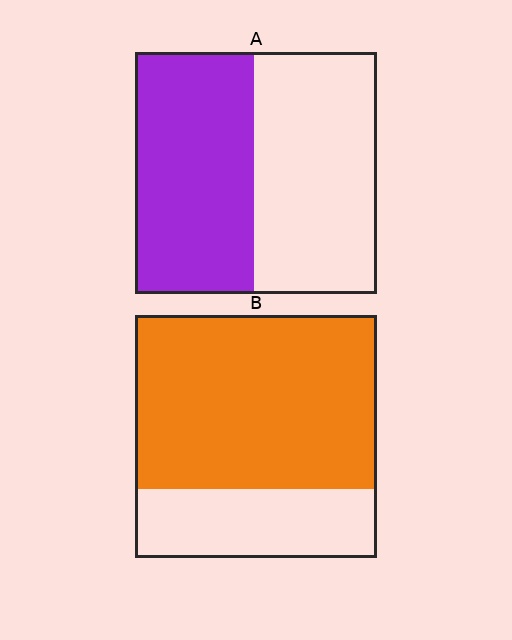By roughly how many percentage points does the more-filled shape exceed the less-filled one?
By roughly 20 percentage points (B over A).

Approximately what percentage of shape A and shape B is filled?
A is approximately 50% and B is approximately 70%.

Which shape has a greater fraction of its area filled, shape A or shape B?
Shape B.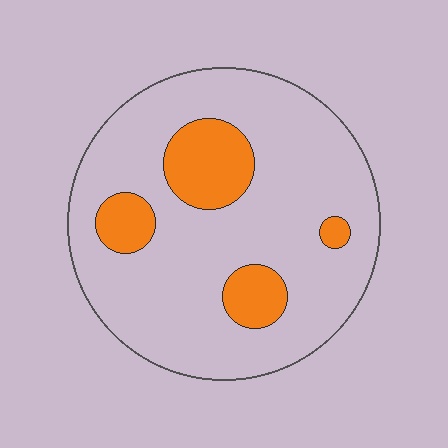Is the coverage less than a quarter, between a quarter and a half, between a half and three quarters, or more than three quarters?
Less than a quarter.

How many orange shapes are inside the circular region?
4.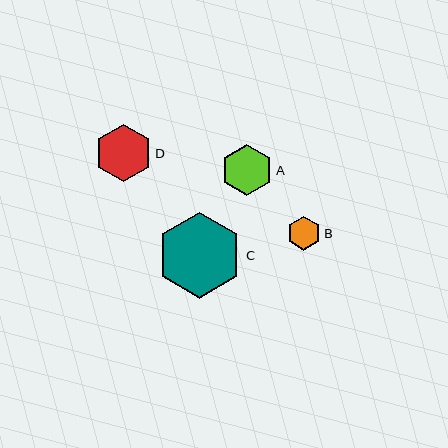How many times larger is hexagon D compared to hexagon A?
Hexagon D is approximately 1.1 times the size of hexagon A.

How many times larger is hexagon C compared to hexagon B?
Hexagon C is approximately 2.5 times the size of hexagon B.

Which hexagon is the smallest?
Hexagon B is the smallest with a size of approximately 34 pixels.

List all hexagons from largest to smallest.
From largest to smallest: C, D, A, B.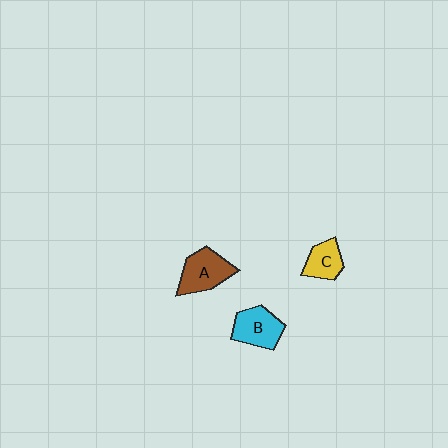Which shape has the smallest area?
Shape C (yellow).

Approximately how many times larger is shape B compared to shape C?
Approximately 1.3 times.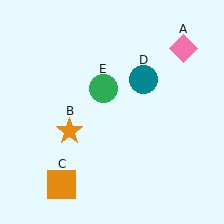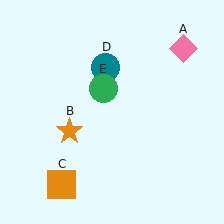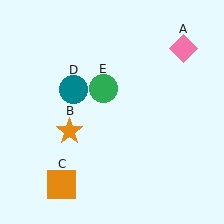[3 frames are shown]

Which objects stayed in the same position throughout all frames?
Pink diamond (object A) and orange star (object B) and orange square (object C) and green circle (object E) remained stationary.